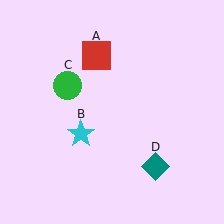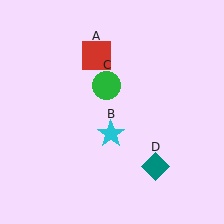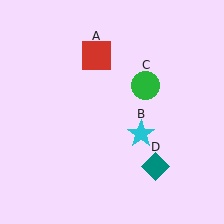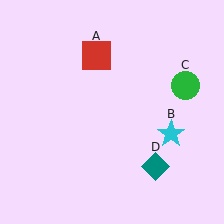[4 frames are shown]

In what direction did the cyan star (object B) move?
The cyan star (object B) moved right.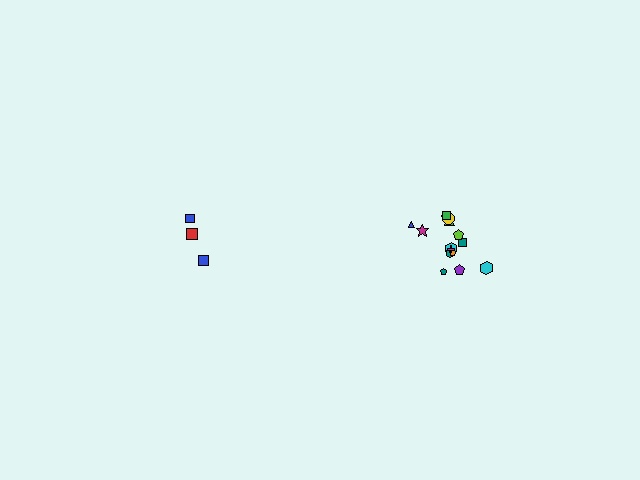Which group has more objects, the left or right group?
The right group.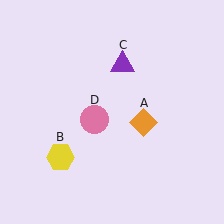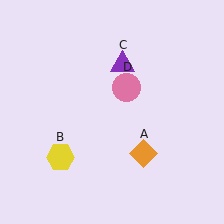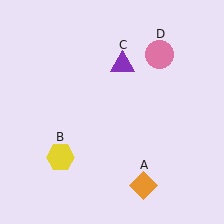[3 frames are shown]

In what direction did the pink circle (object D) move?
The pink circle (object D) moved up and to the right.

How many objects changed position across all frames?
2 objects changed position: orange diamond (object A), pink circle (object D).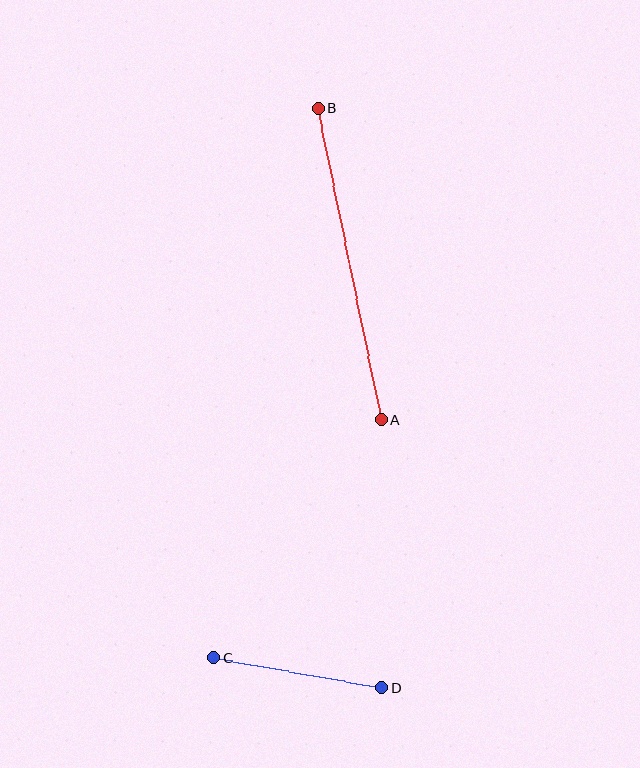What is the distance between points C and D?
The distance is approximately 170 pixels.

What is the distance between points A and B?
The distance is approximately 318 pixels.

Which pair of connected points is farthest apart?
Points A and B are farthest apart.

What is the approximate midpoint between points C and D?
The midpoint is at approximately (298, 673) pixels.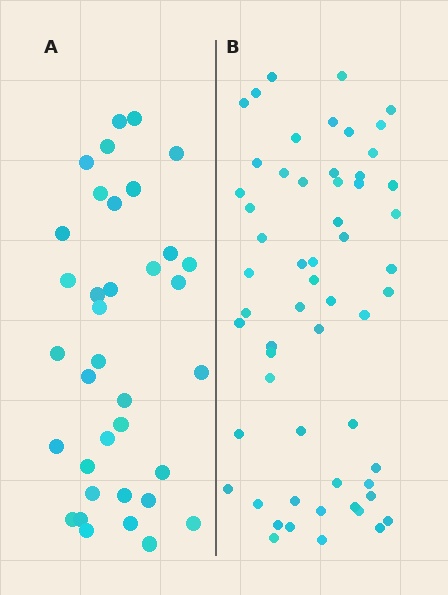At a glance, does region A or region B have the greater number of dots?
Region B (the right region) has more dots.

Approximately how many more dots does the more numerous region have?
Region B has approximately 20 more dots than region A.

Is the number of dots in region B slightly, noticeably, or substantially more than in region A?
Region B has substantially more. The ratio is roughly 1.6 to 1.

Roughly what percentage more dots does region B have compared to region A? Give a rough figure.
About 60% more.